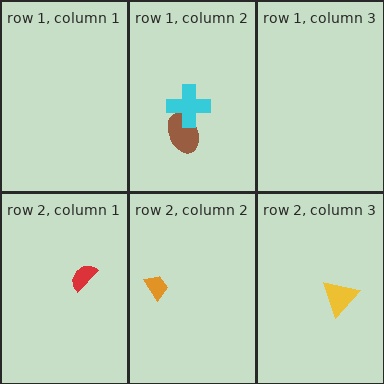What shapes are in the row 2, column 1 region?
The red semicircle.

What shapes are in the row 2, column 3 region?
The yellow triangle.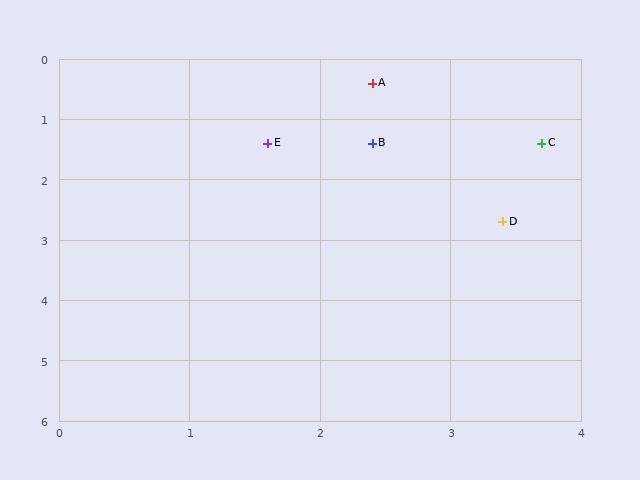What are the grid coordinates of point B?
Point B is at approximately (2.4, 1.4).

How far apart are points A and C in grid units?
Points A and C are about 1.6 grid units apart.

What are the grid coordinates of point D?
Point D is at approximately (3.4, 2.7).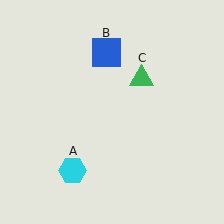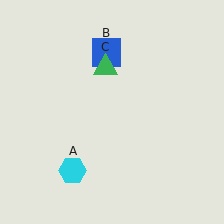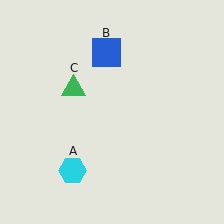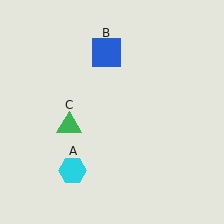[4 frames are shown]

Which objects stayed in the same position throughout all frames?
Cyan hexagon (object A) and blue square (object B) remained stationary.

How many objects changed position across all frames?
1 object changed position: green triangle (object C).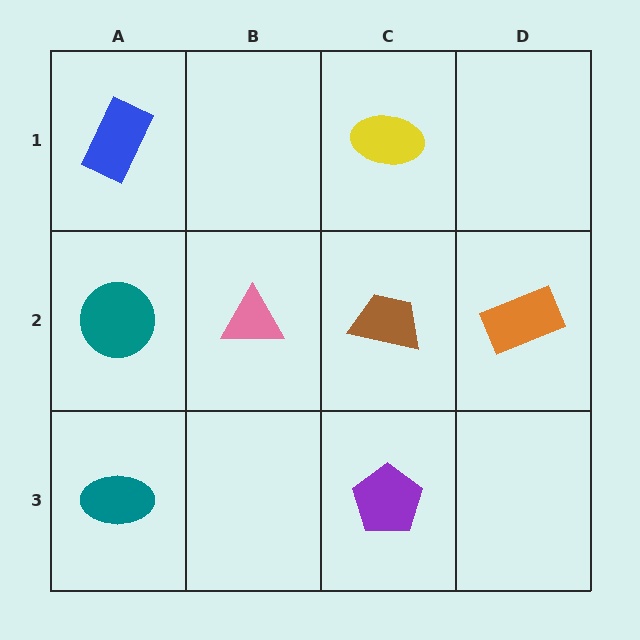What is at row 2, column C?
A brown trapezoid.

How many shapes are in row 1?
2 shapes.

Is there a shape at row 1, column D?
No, that cell is empty.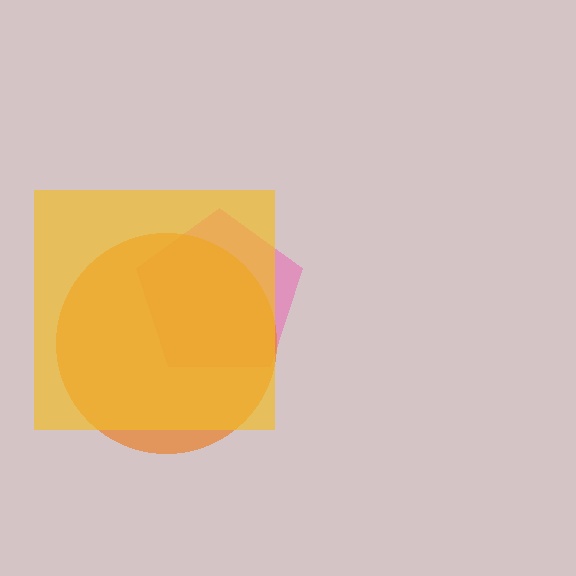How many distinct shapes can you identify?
There are 3 distinct shapes: a pink pentagon, an orange circle, a yellow square.